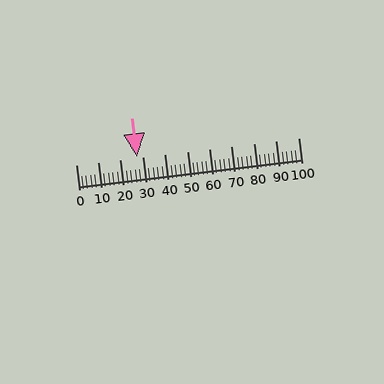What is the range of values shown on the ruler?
The ruler shows values from 0 to 100.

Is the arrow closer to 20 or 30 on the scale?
The arrow is closer to 30.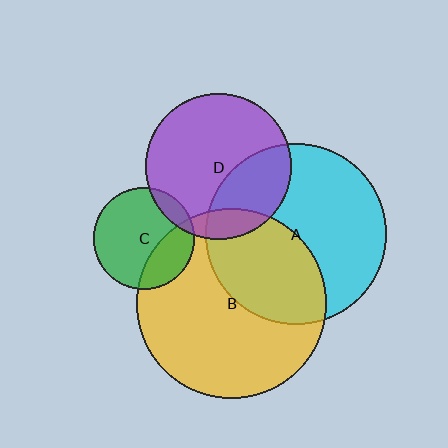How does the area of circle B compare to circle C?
Approximately 3.5 times.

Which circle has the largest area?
Circle B (yellow).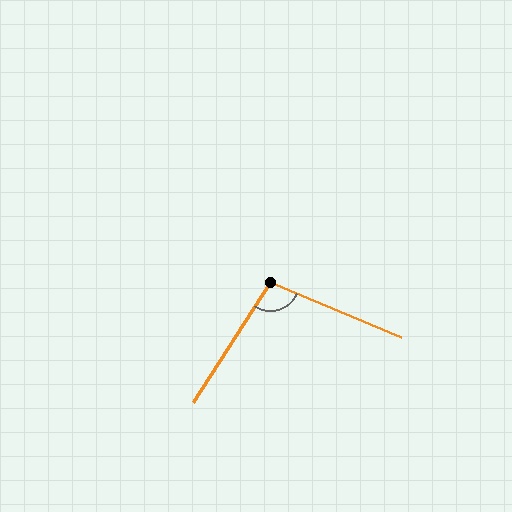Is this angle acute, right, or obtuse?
It is obtuse.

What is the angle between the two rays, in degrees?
Approximately 100 degrees.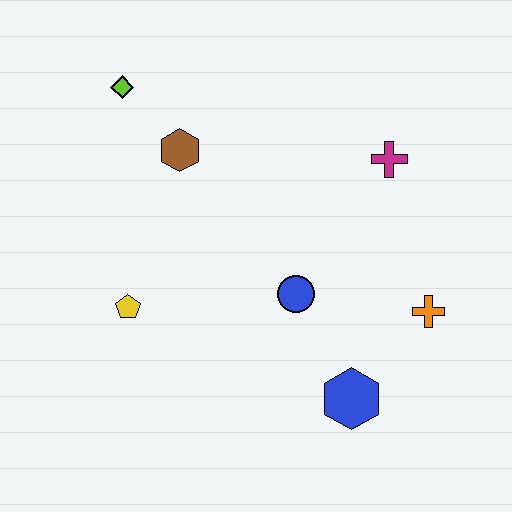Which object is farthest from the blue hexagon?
The lime diamond is farthest from the blue hexagon.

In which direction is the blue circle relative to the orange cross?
The blue circle is to the left of the orange cross.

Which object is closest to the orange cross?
The blue hexagon is closest to the orange cross.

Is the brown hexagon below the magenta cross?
No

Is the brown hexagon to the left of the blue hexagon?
Yes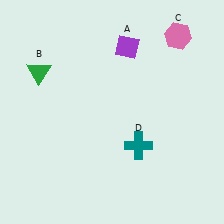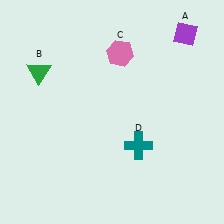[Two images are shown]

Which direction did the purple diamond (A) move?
The purple diamond (A) moved right.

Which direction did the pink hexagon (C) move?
The pink hexagon (C) moved left.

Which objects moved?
The objects that moved are: the purple diamond (A), the pink hexagon (C).